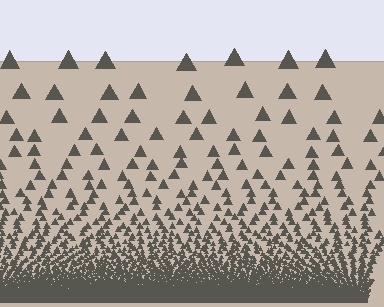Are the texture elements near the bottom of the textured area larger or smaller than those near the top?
Smaller. The gradient is inverted — elements near the bottom are smaller and denser.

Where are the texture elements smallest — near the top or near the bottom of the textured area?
Near the bottom.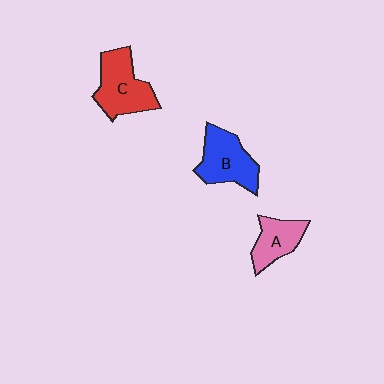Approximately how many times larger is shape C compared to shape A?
Approximately 1.5 times.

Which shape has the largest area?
Shape C (red).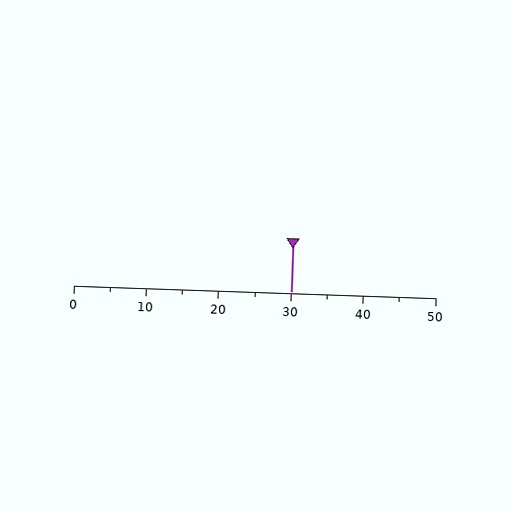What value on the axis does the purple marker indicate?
The marker indicates approximately 30.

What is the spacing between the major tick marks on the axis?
The major ticks are spaced 10 apart.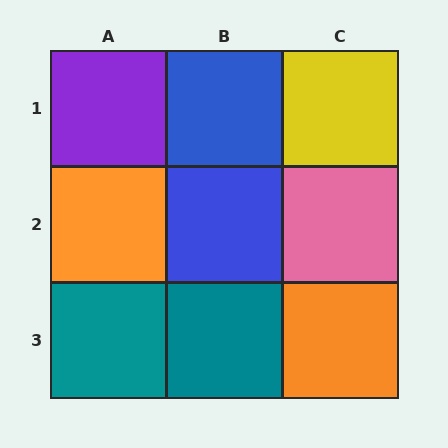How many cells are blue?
2 cells are blue.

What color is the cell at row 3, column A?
Teal.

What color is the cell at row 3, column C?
Orange.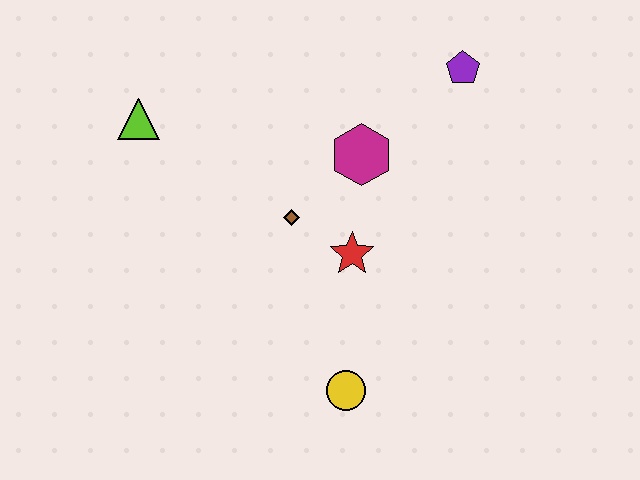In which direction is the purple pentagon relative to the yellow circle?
The purple pentagon is above the yellow circle.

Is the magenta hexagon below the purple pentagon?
Yes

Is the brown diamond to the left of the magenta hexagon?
Yes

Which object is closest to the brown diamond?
The red star is closest to the brown diamond.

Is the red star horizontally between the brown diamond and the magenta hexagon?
Yes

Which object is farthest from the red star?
The lime triangle is farthest from the red star.